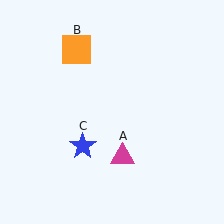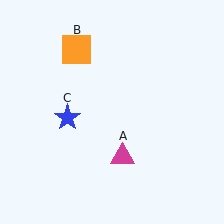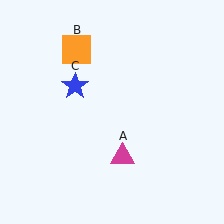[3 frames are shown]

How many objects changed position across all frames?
1 object changed position: blue star (object C).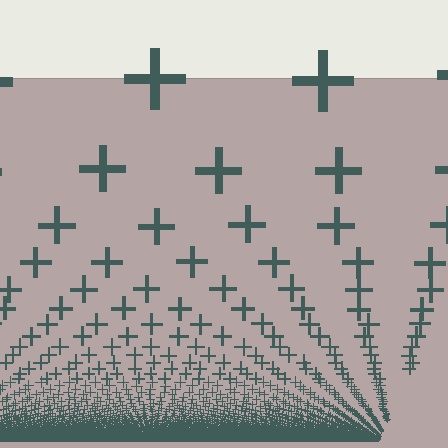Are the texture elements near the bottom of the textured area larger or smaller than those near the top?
Smaller. The gradient is inverted — elements near the bottom are smaller and denser.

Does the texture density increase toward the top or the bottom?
Density increases toward the bottom.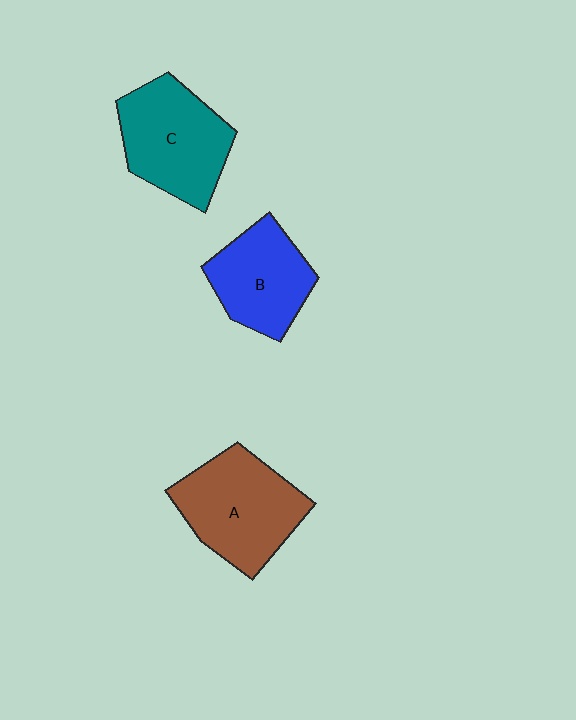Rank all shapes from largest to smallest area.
From largest to smallest: A (brown), C (teal), B (blue).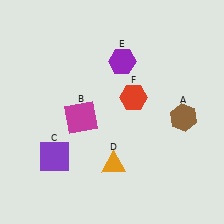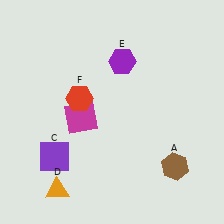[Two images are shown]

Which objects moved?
The objects that moved are: the brown hexagon (A), the orange triangle (D), the red hexagon (F).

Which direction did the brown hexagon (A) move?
The brown hexagon (A) moved down.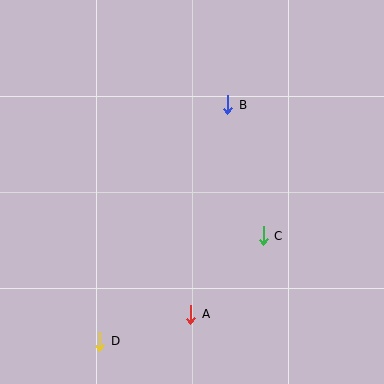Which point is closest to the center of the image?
Point C at (263, 236) is closest to the center.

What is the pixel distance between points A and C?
The distance between A and C is 107 pixels.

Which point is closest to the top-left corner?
Point B is closest to the top-left corner.